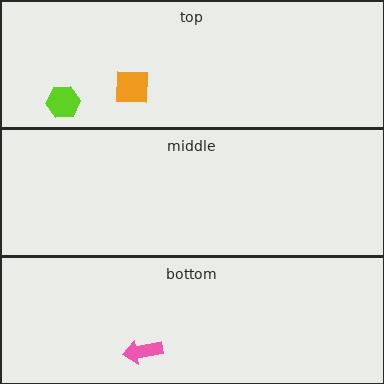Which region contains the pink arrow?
The bottom region.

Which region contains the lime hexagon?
The top region.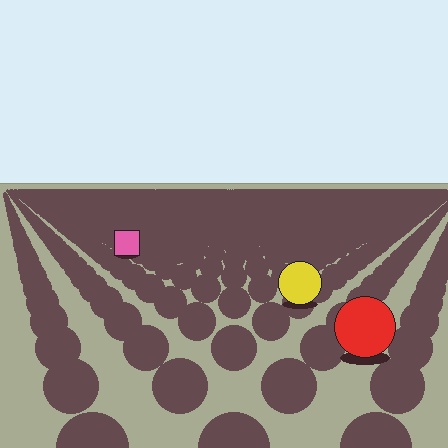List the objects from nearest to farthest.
From nearest to farthest: the red circle, the yellow circle, the pink square.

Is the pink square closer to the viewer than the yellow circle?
No. The yellow circle is closer — you can tell from the texture gradient: the ground texture is coarser near it.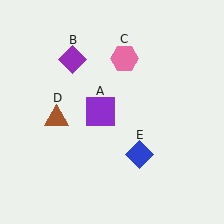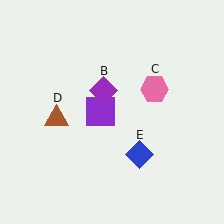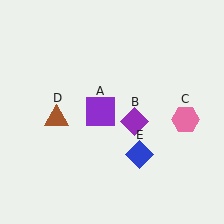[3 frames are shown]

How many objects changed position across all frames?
2 objects changed position: purple diamond (object B), pink hexagon (object C).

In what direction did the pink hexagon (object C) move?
The pink hexagon (object C) moved down and to the right.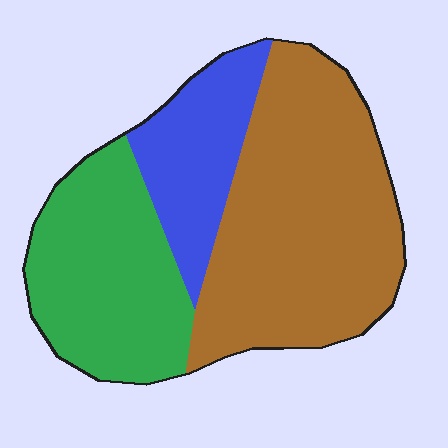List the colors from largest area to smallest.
From largest to smallest: brown, green, blue.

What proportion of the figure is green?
Green takes up about one third (1/3) of the figure.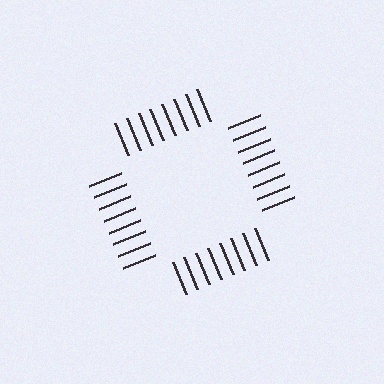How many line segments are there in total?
32 — 8 along each of the 4 edges.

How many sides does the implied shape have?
4 sides — the line-ends trace a square.